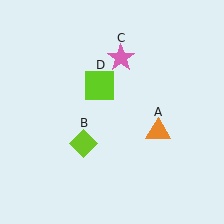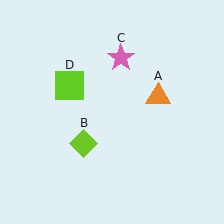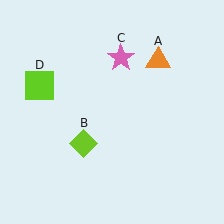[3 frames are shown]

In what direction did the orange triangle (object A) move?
The orange triangle (object A) moved up.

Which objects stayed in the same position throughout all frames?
Lime diamond (object B) and pink star (object C) remained stationary.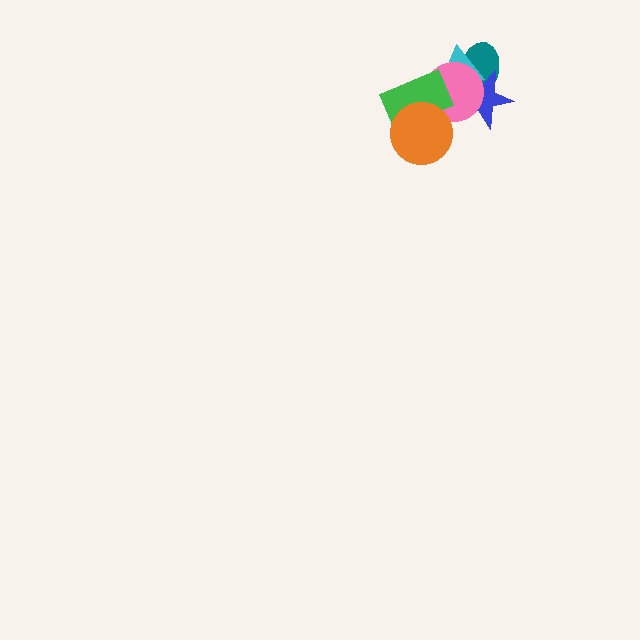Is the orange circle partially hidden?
No, no other shape covers it.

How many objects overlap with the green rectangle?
2 objects overlap with the green rectangle.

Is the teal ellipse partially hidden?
Yes, it is partially covered by another shape.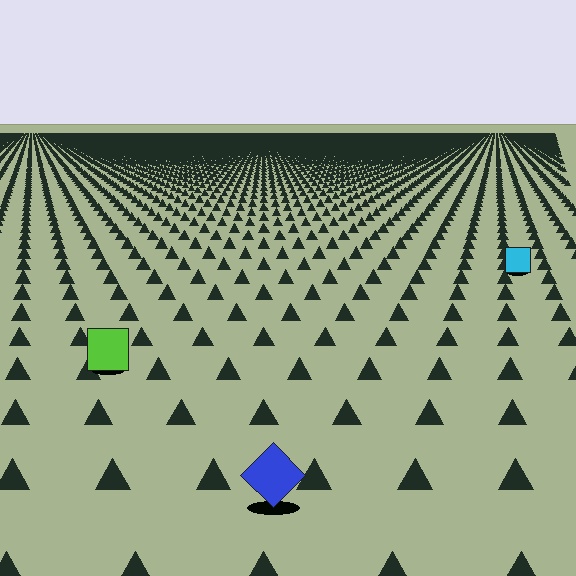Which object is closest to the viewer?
The blue diamond is closest. The texture marks near it are larger and more spread out.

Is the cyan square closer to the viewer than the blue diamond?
No. The blue diamond is closer — you can tell from the texture gradient: the ground texture is coarser near it.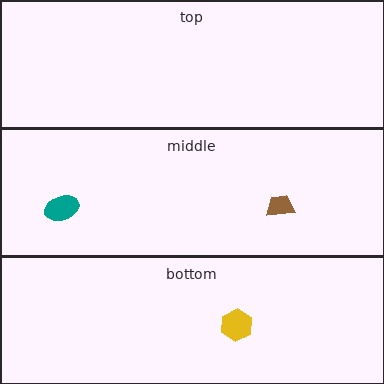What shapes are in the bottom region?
The yellow hexagon.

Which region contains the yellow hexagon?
The bottom region.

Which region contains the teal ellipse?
The middle region.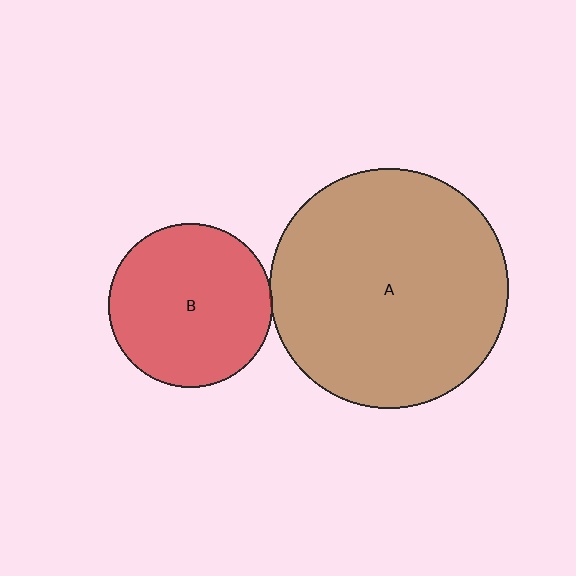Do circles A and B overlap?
Yes.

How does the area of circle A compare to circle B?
Approximately 2.1 times.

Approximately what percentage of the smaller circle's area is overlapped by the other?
Approximately 5%.